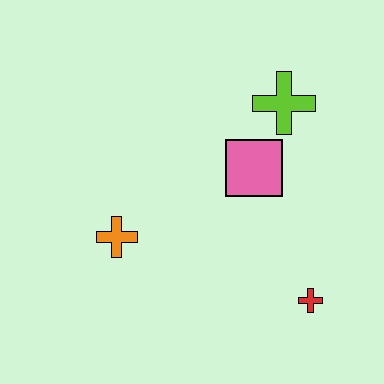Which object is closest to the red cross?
The pink square is closest to the red cross.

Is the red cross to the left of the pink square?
No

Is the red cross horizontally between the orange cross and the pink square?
No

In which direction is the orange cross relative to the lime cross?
The orange cross is to the left of the lime cross.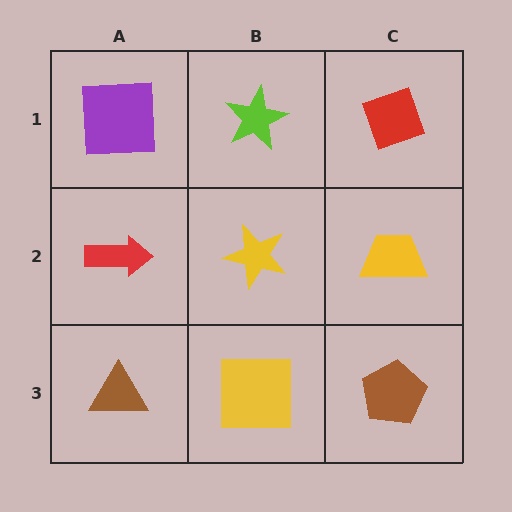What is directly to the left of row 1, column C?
A lime star.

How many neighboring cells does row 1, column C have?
2.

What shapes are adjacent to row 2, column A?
A purple square (row 1, column A), a brown triangle (row 3, column A), a yellow star (row 2, column B).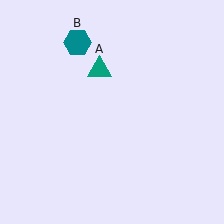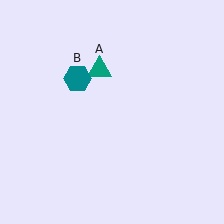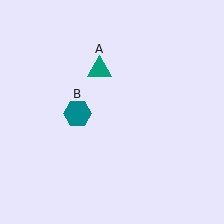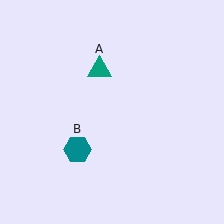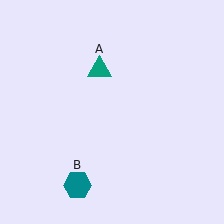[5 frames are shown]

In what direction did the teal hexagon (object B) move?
The teal hexagon (object B) moved down.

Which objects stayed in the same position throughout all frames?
Teal triangle (object A) remained stationary.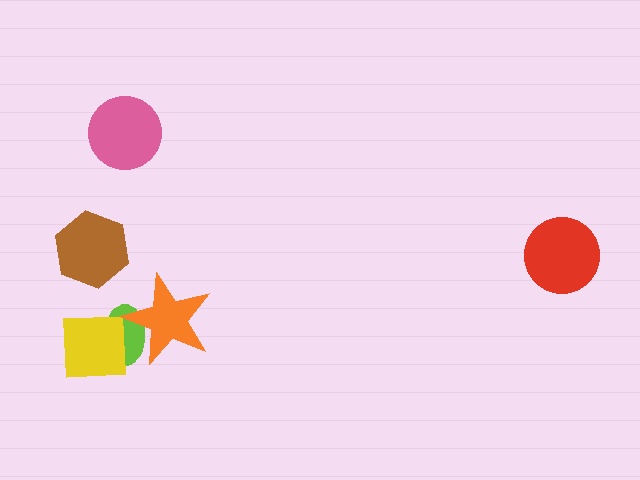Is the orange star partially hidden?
No, no other shape covers it.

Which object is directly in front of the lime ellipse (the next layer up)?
The yellow square is directly in front of the lime ellipse.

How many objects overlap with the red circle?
0 objects overlap with the red circle.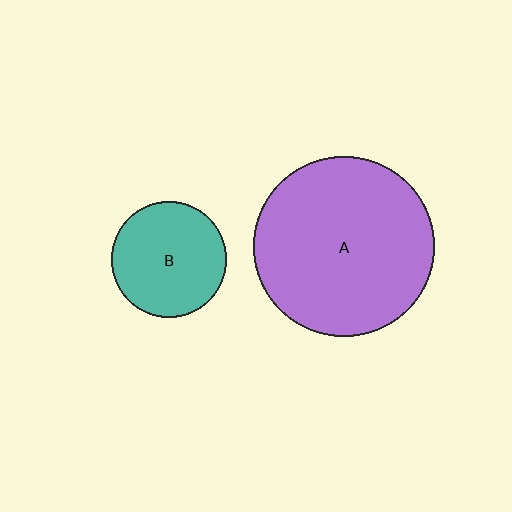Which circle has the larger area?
Circle A (purple).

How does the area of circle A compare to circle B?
Approximately 2.4 times.